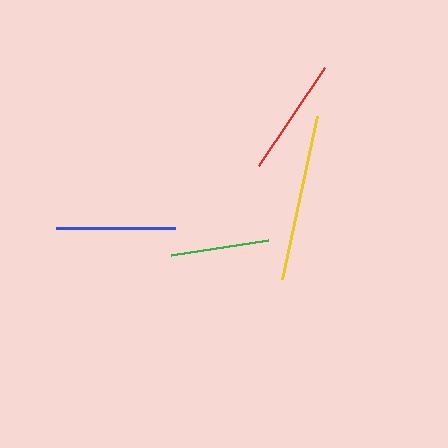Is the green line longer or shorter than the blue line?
The blue line is longer than the green line.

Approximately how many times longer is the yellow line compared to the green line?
The yellow line is approximately 1.7 times the length of the green line.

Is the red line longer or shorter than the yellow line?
The yellow line is longer than the red line.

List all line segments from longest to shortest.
From longest to shortest: yellow, blue, red, green.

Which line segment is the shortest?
The green line is the shortest at approximately 99 pixels.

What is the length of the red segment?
The red segment is approximately 118 pixels long.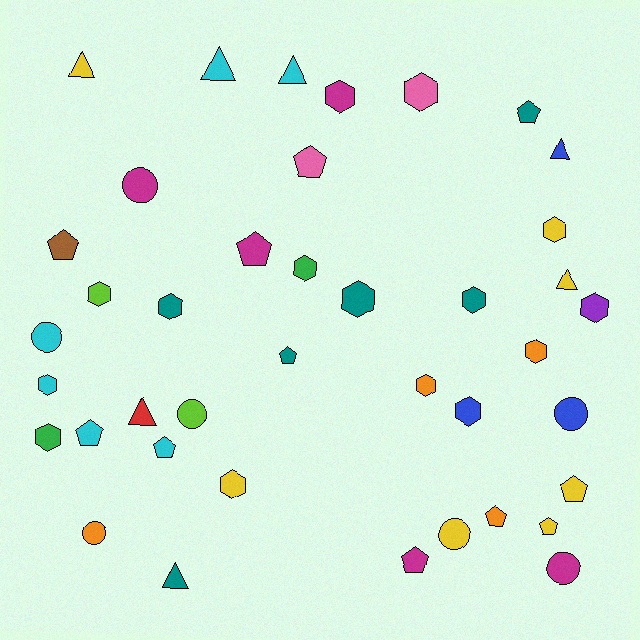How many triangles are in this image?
There are 7 triangles.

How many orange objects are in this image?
There are 4 orange objects.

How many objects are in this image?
There are 40 objects.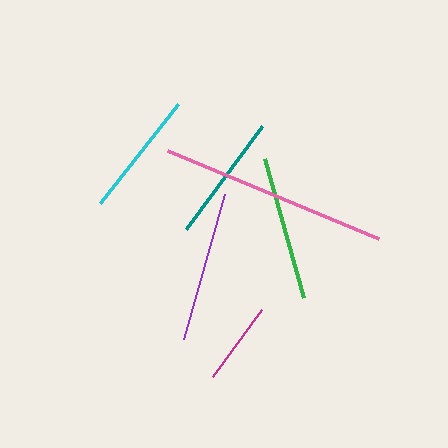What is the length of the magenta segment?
The magenta segment is approximately 83 pixels long.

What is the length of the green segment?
The green segment is approximately 144 pixels long.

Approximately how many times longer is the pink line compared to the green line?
The pink line is approximately 1.6 times the length of the green line.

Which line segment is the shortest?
The magenta line is the shortest at approximately 83 pixels.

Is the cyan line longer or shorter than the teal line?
The teal line is longer than the cyan line.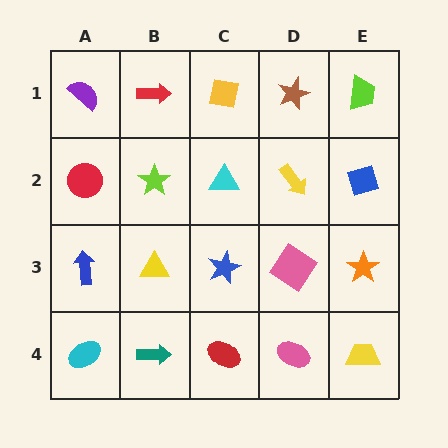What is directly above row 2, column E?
A lime trapezoid.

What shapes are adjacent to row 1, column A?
A red circle (row 2, column A), a red arrow (row 1, column B).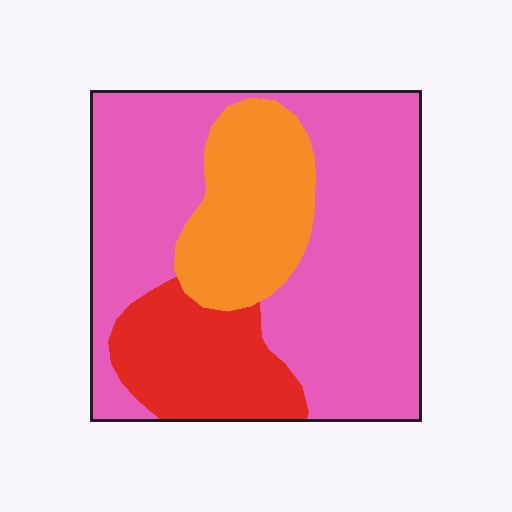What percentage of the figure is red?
Red covers around 20% of the figure.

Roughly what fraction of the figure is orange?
Orange takes up about one fifth (1/5) of the figure.